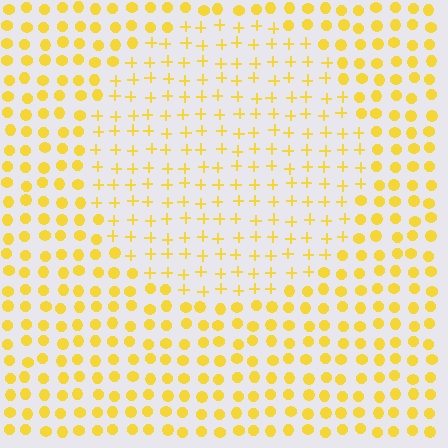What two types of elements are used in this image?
The image uses plus signs inside the circle region and circles outside it.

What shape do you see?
I see a circle.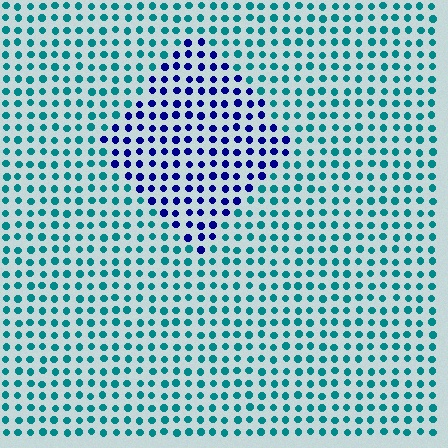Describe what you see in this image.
The image is filled with small teal elements in a uniform arrangement. A diamond-shaped region is visible where the elements are tinted to a slightly different hue, forming a subtle color boundary.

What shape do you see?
I see a diamond.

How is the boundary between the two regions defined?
The boundary is defined purely by a slight shift in hue (about 60 degrees). Spacing, size, and orientation are identical on both sides.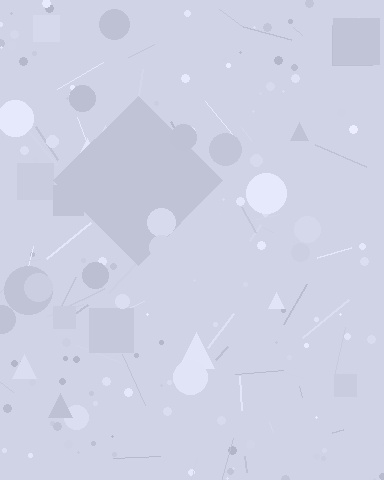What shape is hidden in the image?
A diamond is hidden in the image.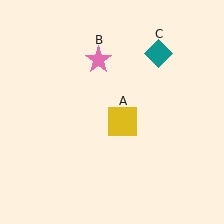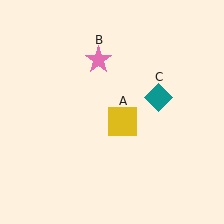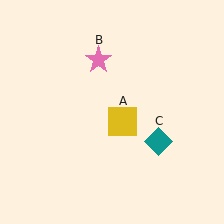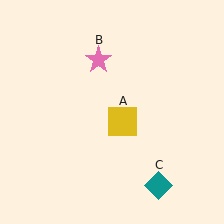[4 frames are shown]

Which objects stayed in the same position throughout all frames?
Yellow square (object A) and pink star (object B) remained stationary.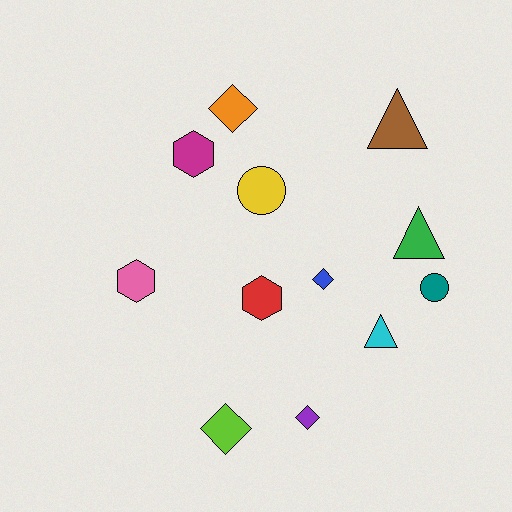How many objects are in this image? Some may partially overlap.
There are 12 objects.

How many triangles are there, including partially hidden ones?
There are 3 triangles.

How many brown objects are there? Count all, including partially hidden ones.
There is 1 brown object.